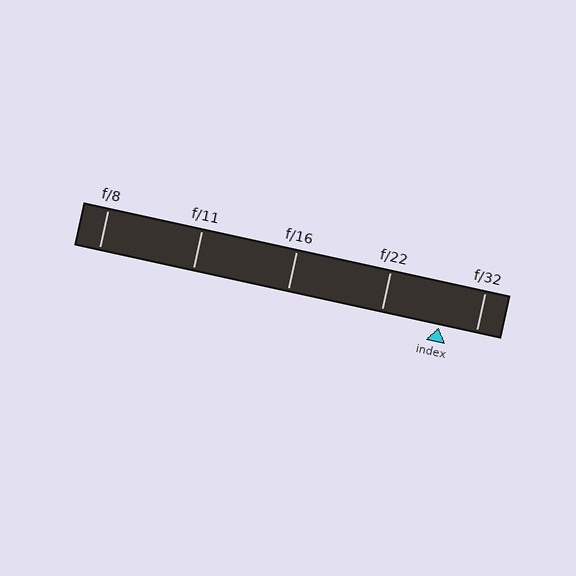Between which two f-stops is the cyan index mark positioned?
The index mark is between f/22 and f/32.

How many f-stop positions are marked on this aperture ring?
There are 5 f-stop positions marked.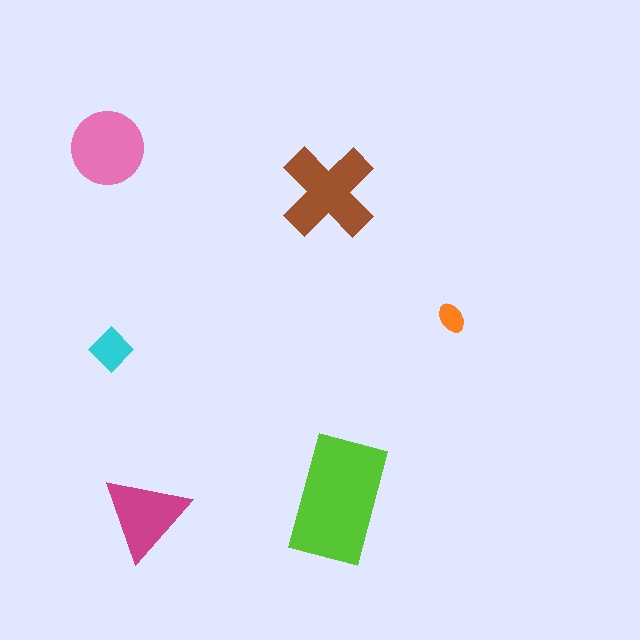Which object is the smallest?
The orange ellipse.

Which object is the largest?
The lime rectangle.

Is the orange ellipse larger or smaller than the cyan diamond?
Smaller.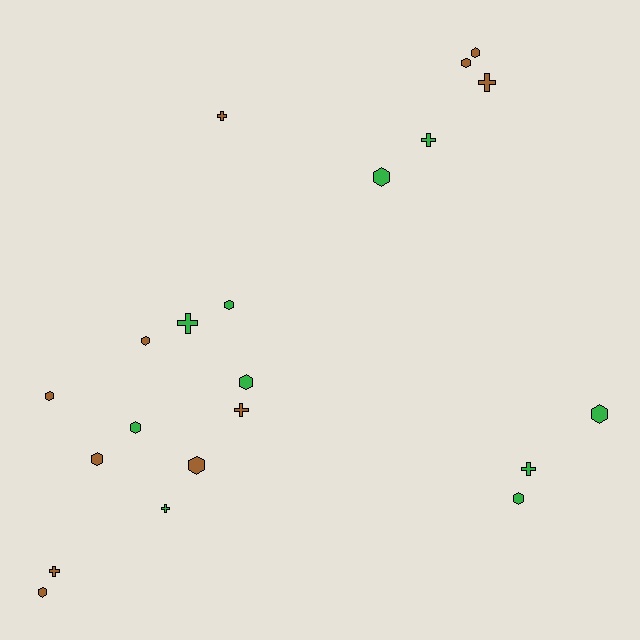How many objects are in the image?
There are 21 objects.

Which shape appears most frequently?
Hexagon, with 13 objects.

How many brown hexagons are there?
There are 7 brown hexagons.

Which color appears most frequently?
Brown, with 11 objects.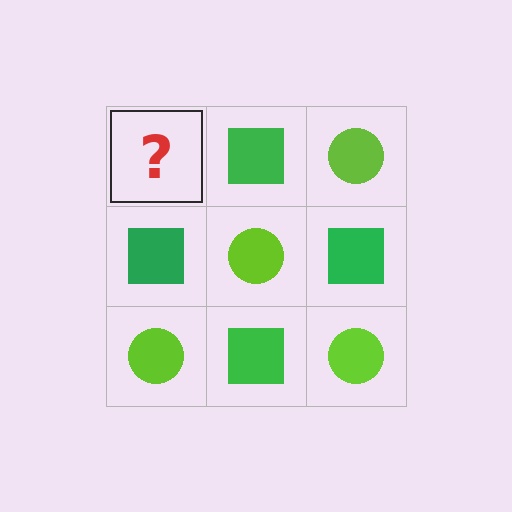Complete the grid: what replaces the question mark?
The question mark should be replaced with a lime circle.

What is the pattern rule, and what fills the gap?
The rule is that it alternates lime circle and green square in a checkerboard pattern. The gap should be filled with a lime circle.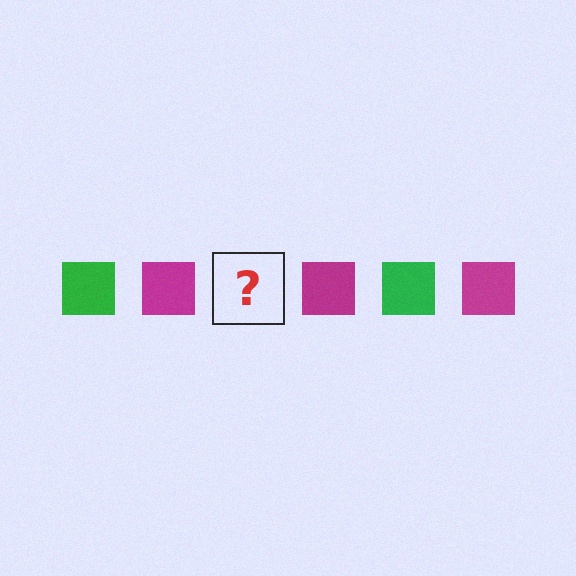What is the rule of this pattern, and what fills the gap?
The rule is that the pattern cycles through green, magenta squares. The gap should be filled with a green square.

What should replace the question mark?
The question mark should be replaced with a green square.